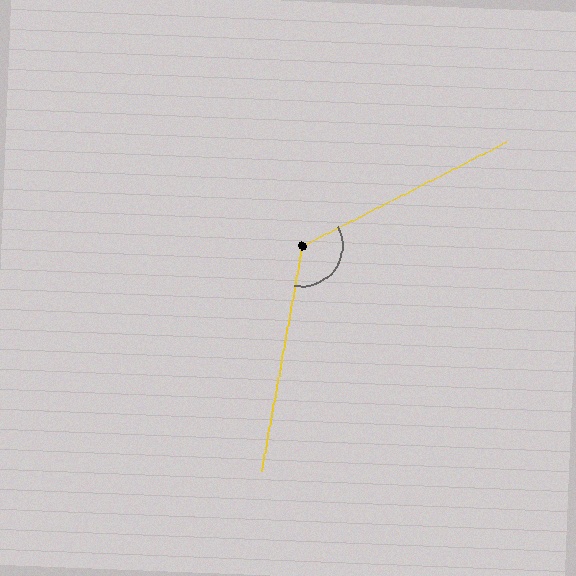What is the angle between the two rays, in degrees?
Approximately 127 degrees.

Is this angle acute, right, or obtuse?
It is obtuse.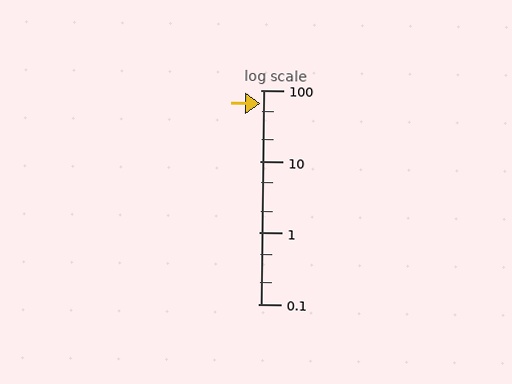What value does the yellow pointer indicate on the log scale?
The pointer indicates approximately 64.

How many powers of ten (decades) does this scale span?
The scale spans 3 decades, from 0.1 to 100.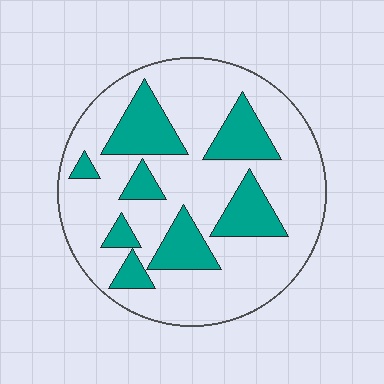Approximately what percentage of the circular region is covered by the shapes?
Approximately 25%.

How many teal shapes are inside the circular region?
8.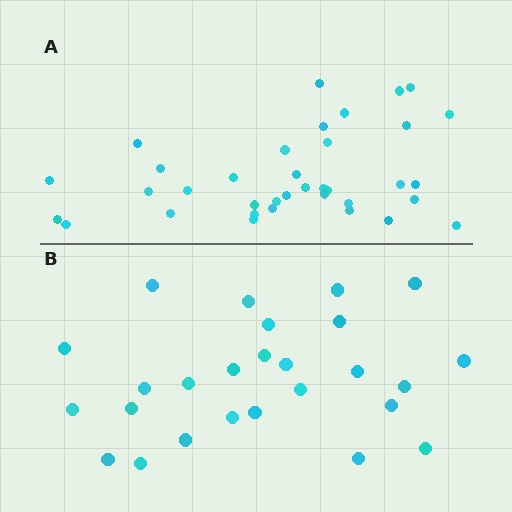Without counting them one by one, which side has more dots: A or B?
Region A (the top region) has more dots.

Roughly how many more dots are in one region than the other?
Region A has roughly 10 or so more dots than region B.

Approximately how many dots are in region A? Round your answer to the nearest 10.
About 40 dots. (The exact count is 36, which rounds to 40.)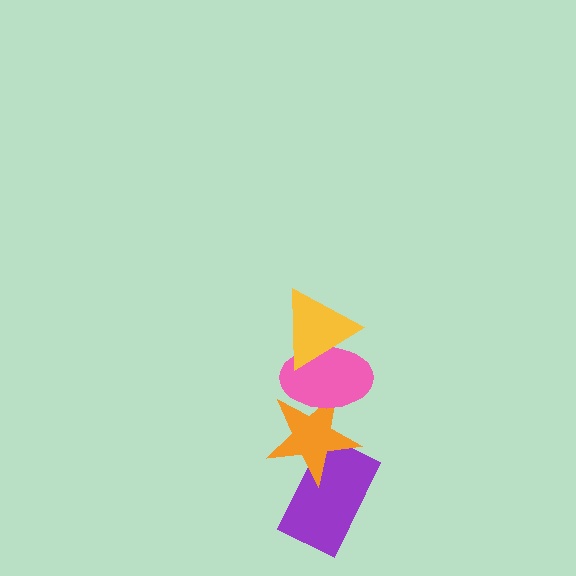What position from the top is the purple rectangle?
The purple rectangle is 4th from the top.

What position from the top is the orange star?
The orange star is 3rd from the top.